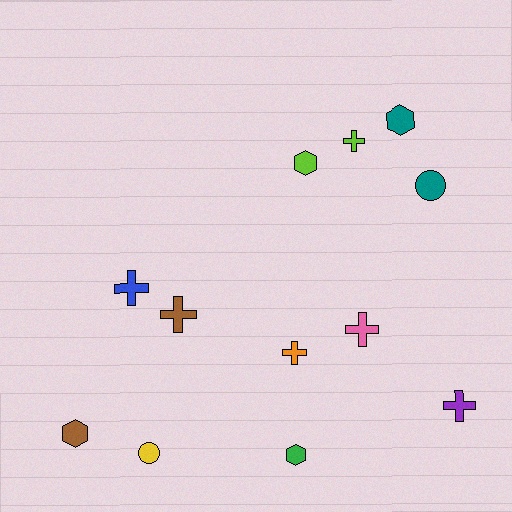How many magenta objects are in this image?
There are no magenta objects.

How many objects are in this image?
There are 12 objects.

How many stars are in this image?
There are no stars.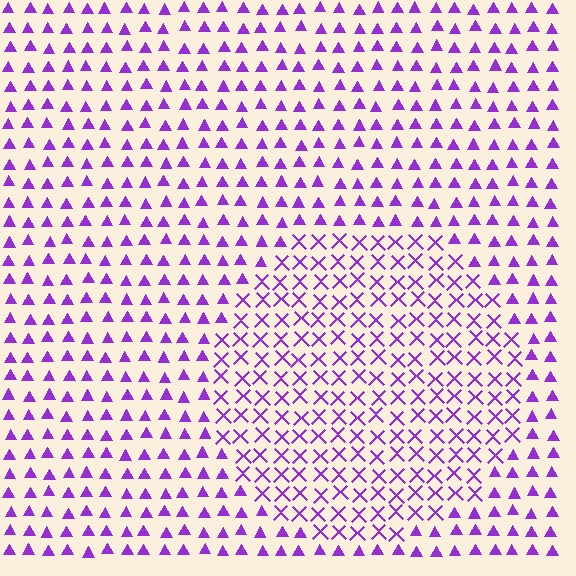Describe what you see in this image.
The image is filled with small purple elements arranged in a uniform grid. A circle-shaped region contains X marks, while the surrounding area contains triangles. The boundary is defined purely by the change in element shape.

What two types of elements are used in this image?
The image uses X marks inside the circle region and triangles outside it.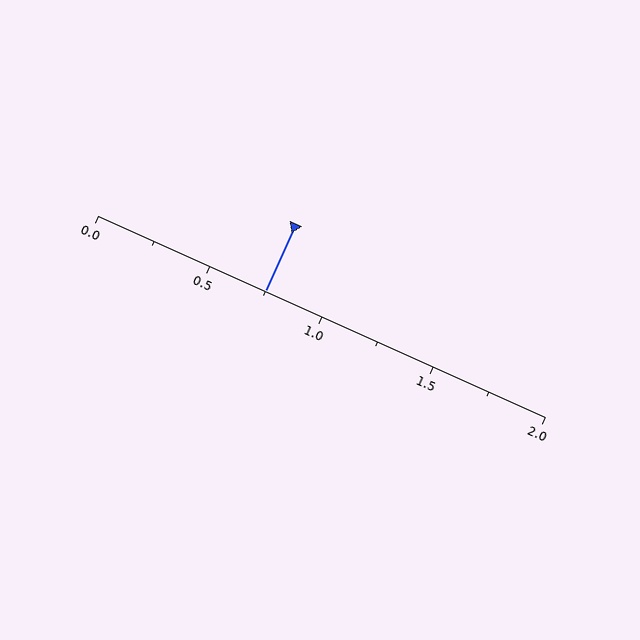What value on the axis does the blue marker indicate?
The marker indicates approximately 0.75.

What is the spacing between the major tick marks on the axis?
The major ticks are spaced 0.5 apart.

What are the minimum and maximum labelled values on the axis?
The axis runs from 0.0 to 2.0.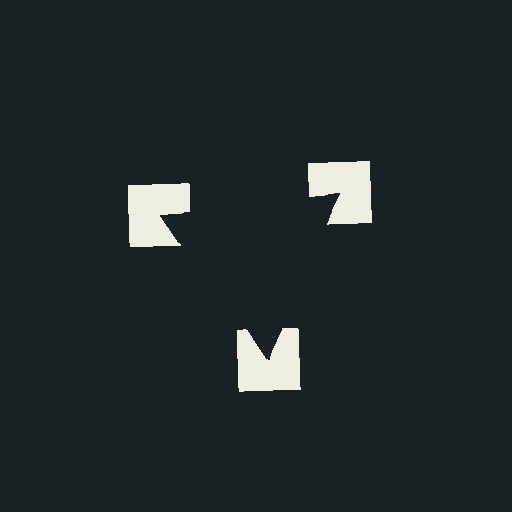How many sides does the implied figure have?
3 sides.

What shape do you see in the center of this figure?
An illusory triangle — its edges are inferred from the aligned wedge cuts in the notched squares, not physically drawn.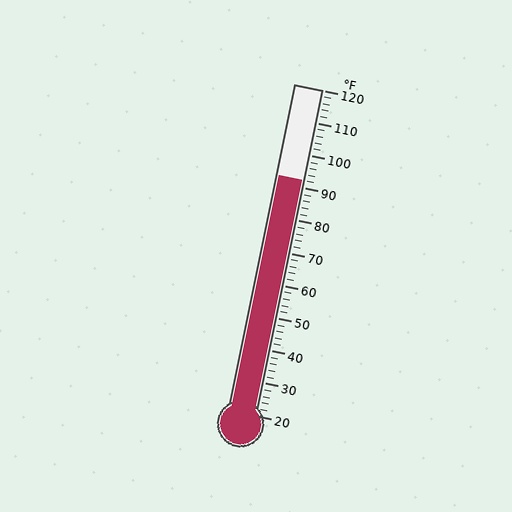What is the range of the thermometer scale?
The thermometer scale ranges from 20°F to 120°F.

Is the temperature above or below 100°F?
The temperature is below 100°F.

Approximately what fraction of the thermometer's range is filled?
The thermometer is filled to approximately 70% of its range.